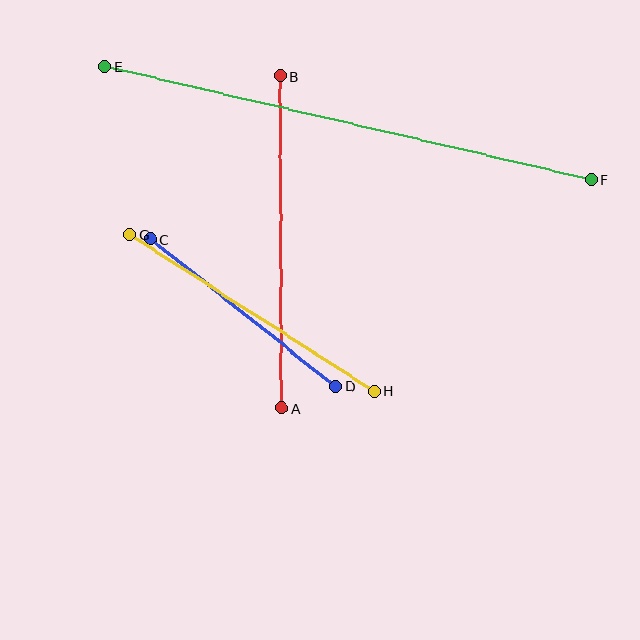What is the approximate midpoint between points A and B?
The midpoint is at approximately (281, 242) pixels.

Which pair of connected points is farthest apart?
Points E and F are farthest apart.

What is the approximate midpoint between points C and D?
The midpoint is at approximately (243, 313) pixels.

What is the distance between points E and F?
The distance is approximately 500 pixels.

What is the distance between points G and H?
The distance is approximately 290 pixels.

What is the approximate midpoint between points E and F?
The midpoint is at approximately (348, 123) pixels.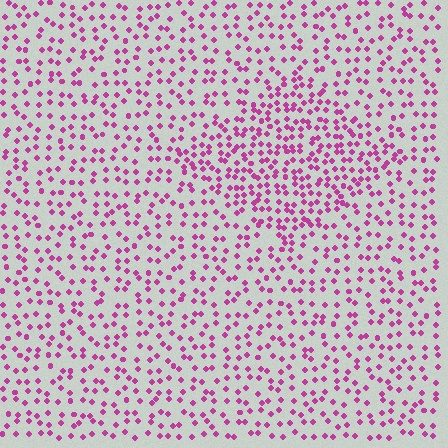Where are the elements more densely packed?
The elements are more densely packed inside the diamond boundary.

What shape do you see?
I see a diamond.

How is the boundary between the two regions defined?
The boundary is defined by a change in element density (approximately 1.8x ratio). All elements are the same color, size, and shape.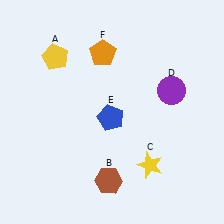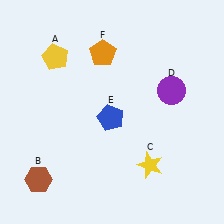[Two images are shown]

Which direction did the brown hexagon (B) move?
The brown hexagon (B) moved left.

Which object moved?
The brown hexagon (B) moved left.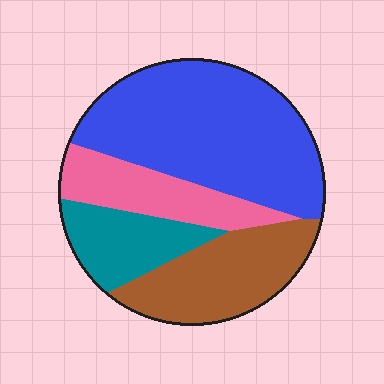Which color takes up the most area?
Blue, at roughly 45%.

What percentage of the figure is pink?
Pink takes up about one sixth (1/6) of the figure.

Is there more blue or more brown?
Blue.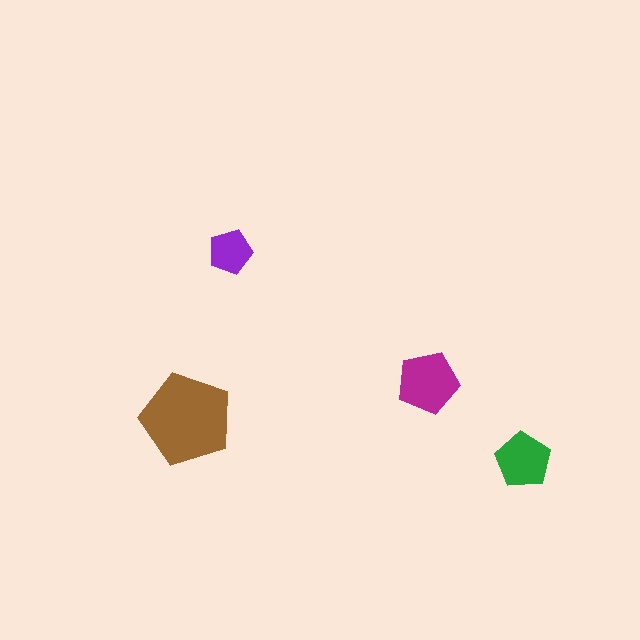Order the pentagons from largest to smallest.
the brown one, the magenta one, the green one, the purple one.